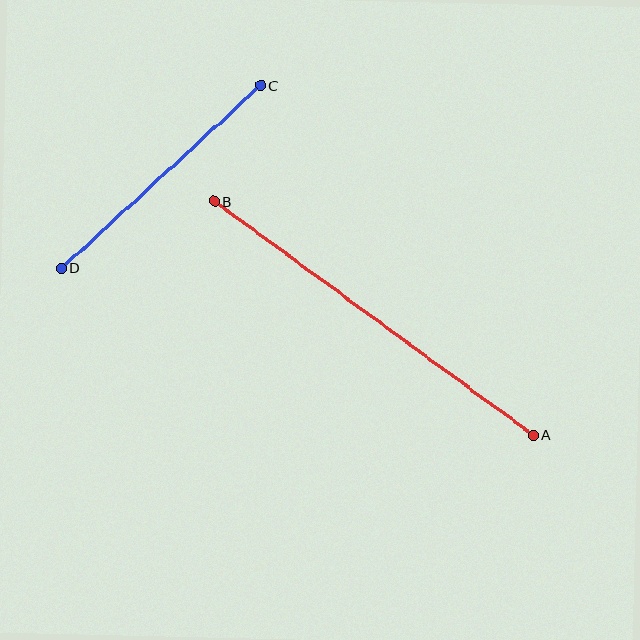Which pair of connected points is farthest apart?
Points A and B are farthest apart.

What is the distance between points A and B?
The distance is approximately 396 pixels.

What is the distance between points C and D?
The distance is approximately 270 pixels.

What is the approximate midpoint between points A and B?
The midpoint is at approximately (374, 318) pixels.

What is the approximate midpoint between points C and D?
The midpoint is at approximately (161, 177) pixels.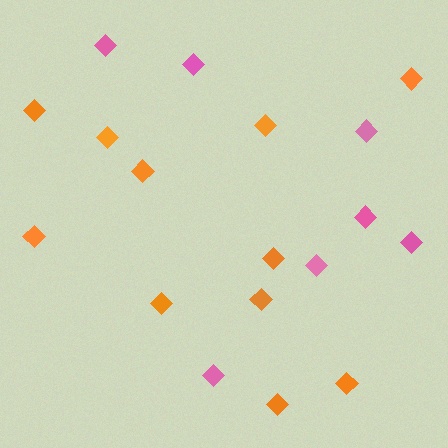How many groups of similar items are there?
There are 2 groups: one group of pink diamonds (7) and one group of orange diamonds (11).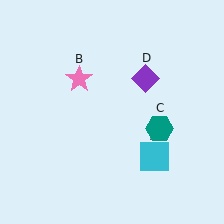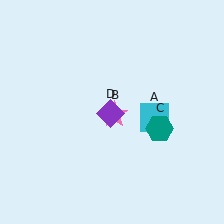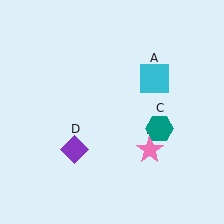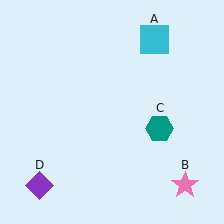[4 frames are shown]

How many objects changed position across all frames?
3 objects changed position: cyan square (object A), pink star (object B), purple diamond (object D).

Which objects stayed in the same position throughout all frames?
Teal hexagon (object C) remained stationary.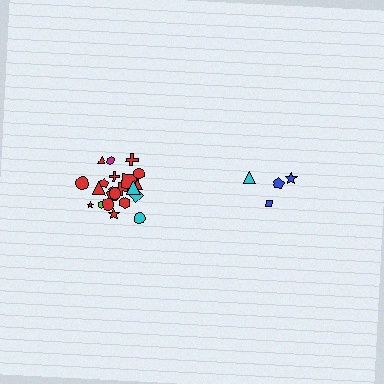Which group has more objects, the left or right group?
The left group.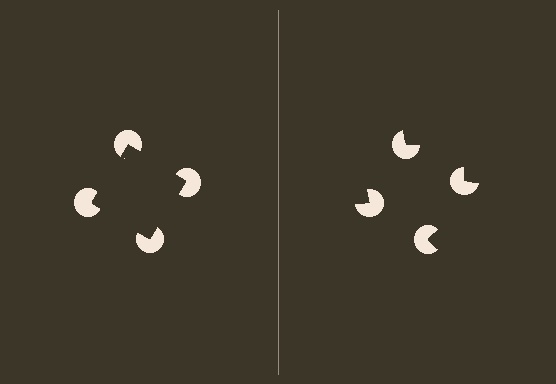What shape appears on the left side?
An illusory square.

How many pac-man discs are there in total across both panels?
8 — 4 on each side.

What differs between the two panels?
The pac-man discs are positioned identically on both sides; only the wedge orientations differ. On the left they align to a square; on the right they are misaligned.